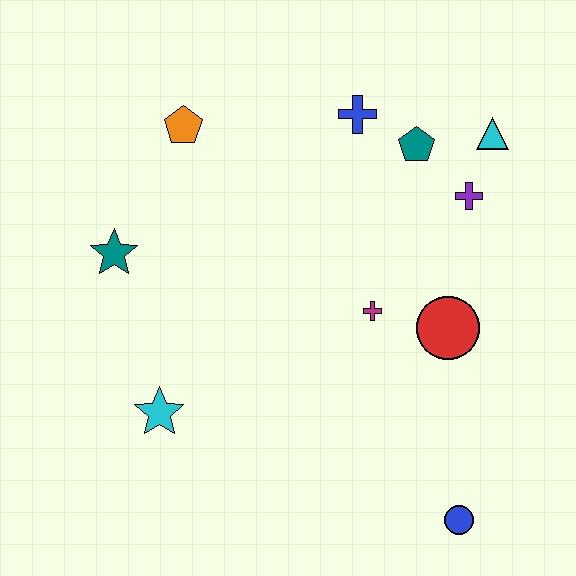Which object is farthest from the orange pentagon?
The blue circle is farthest from the orange pentagon.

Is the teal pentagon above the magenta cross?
Yes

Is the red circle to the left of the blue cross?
No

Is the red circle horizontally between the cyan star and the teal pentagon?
No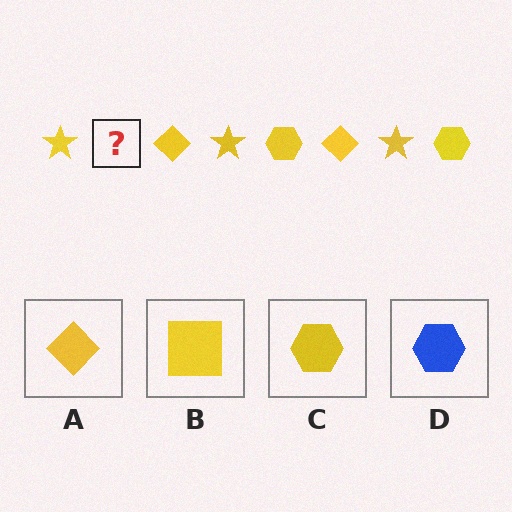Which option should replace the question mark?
Option C.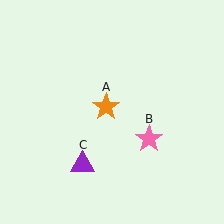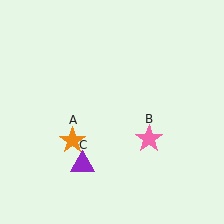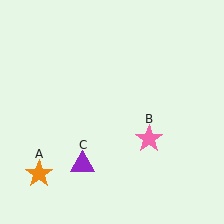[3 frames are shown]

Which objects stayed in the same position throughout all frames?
Pink star (object B) and purple triangle (object C) remained stationary.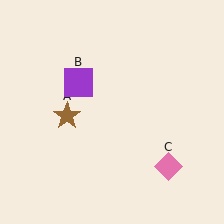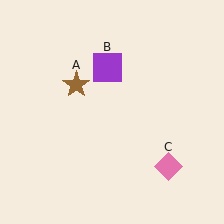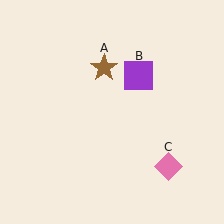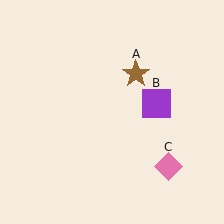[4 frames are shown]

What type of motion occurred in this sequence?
The brown star (object A), purple square (object B) rotated clockwise around the center of the scene.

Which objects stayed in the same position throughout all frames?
Pink diamond (object C) remained stationary.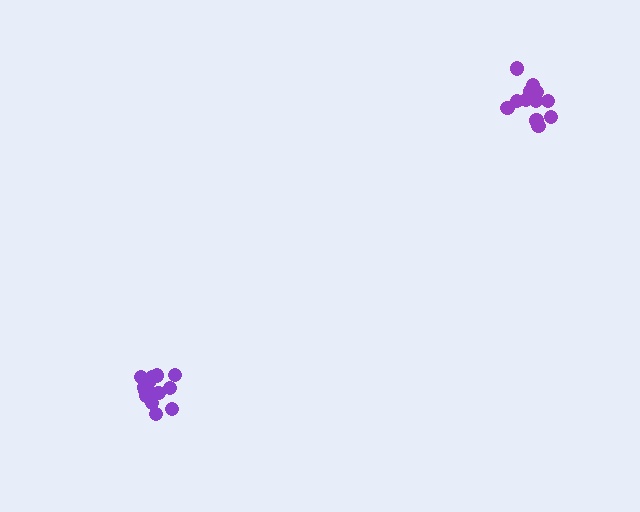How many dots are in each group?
Group 1: 12 dots, Group 2: 14 dots (26 total).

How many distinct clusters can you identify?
There are 2 distinct clusters.